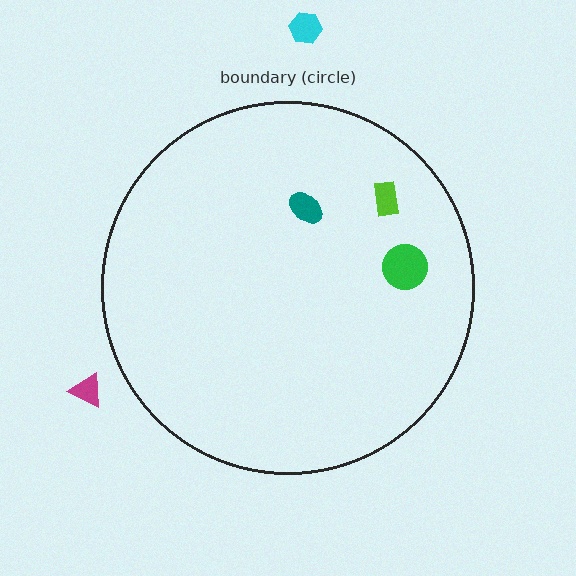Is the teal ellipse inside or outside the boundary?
Inside.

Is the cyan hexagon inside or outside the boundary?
Outside.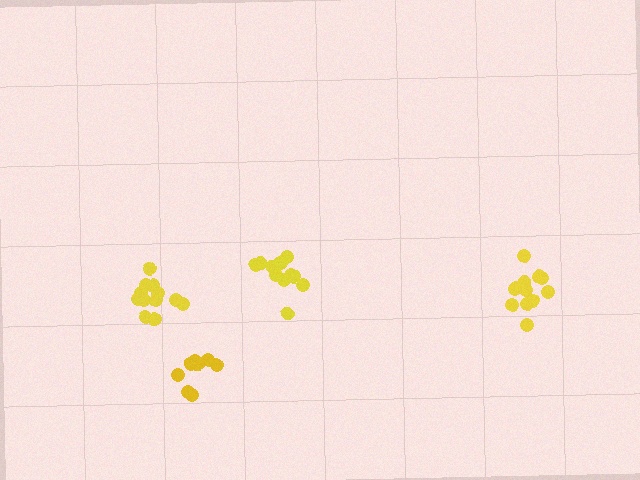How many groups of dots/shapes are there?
There are 4 groups.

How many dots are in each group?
Group 1: 11 dots, Group 2: 9 dots, Group 3: 12 dots, Group 4: 12 dots (44 total).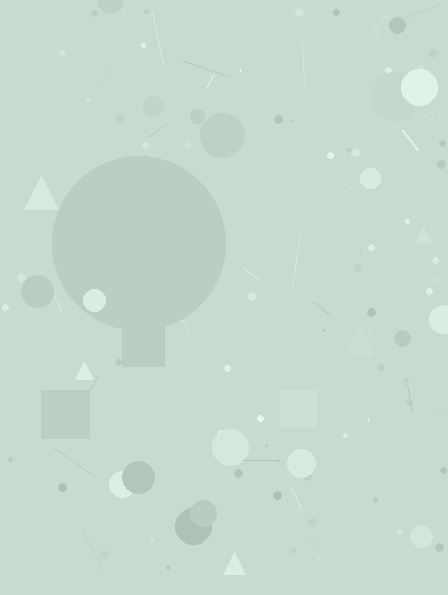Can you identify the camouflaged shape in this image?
The camouflaged shape is a circle.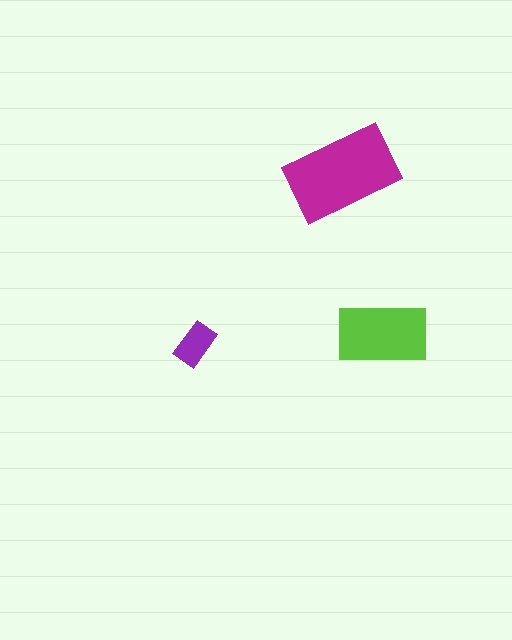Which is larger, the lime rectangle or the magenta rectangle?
The magenta one.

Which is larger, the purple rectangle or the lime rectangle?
The lime one.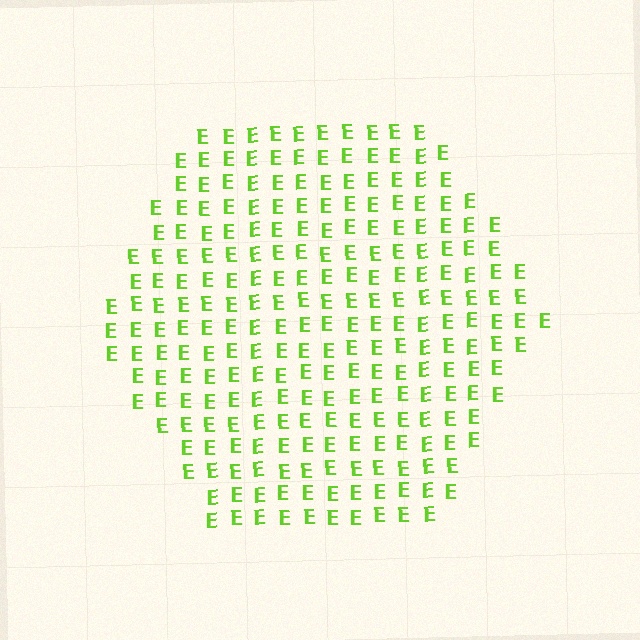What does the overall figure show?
The overall figure shows a hexagon.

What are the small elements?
The small elements are letter E's.